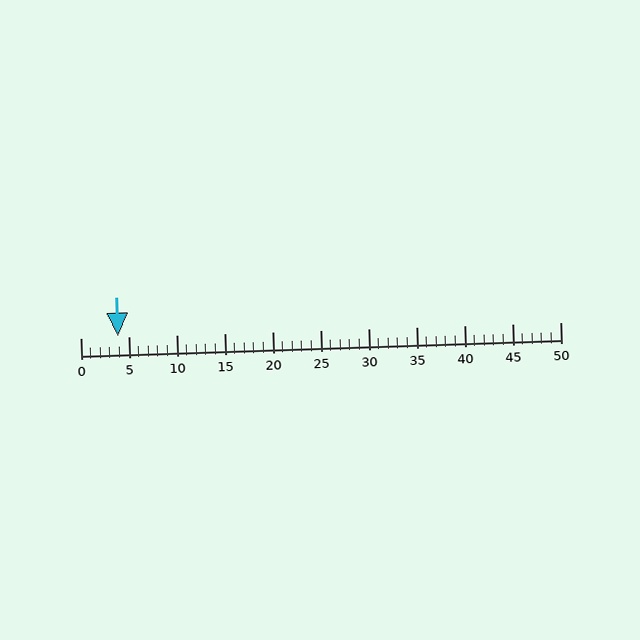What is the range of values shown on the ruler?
The ruler shows values from 0 to 50.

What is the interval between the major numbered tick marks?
The major tick marks are spaced 5 units apart.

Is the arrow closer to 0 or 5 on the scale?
The arrow is closer to 5.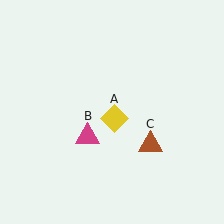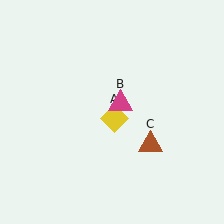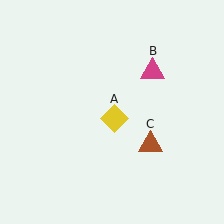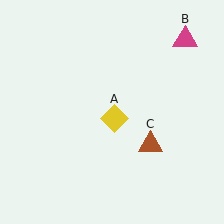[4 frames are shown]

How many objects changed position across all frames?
1 object changed position: magenta triangle (object B).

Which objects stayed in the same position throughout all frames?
Yellow diamond (object A) and brown triangle (object C) remained stationary.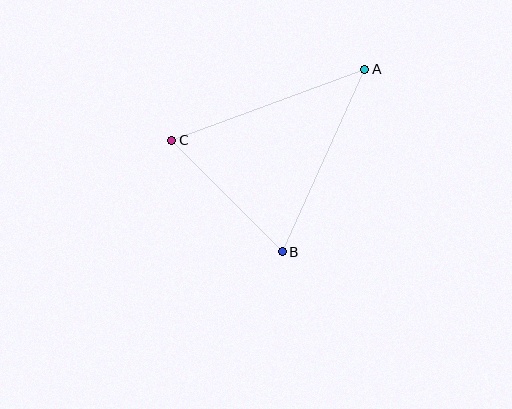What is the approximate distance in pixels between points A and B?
The distance between A and B is approximately 200 pixels.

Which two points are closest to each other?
Points B and C are closest to each other.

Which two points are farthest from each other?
Points A and C are farthest from each other.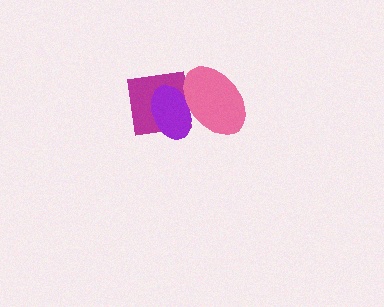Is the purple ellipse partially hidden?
Yes, it is partially covered by another shape.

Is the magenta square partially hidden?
Yes, it is partially covered by another shape.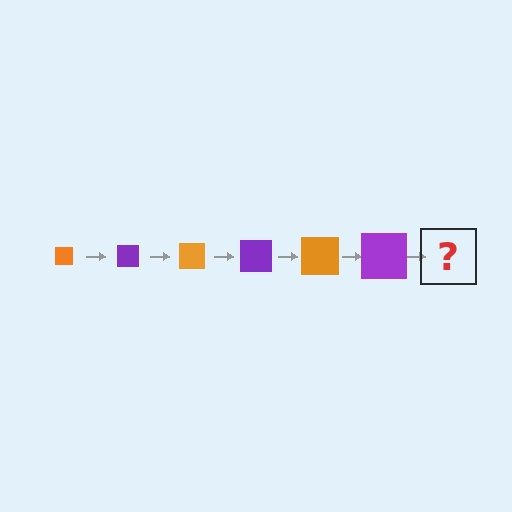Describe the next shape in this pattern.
It should be an orange square, larger than the previous one.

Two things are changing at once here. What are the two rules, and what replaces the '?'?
The two rules are that the square grows larger each step and the color cycles through orange and purple. The '?' should be an orange square, larger than the previous one.